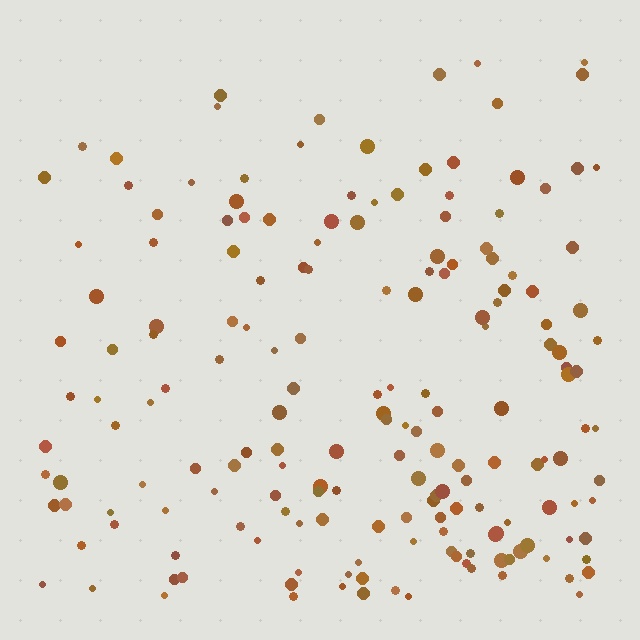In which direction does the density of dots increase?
From top to bottom, with the bottom side densest.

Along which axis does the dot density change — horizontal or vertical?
Vertical.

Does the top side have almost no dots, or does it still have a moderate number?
Still a moderate number, just noticeably fewer than the bottom.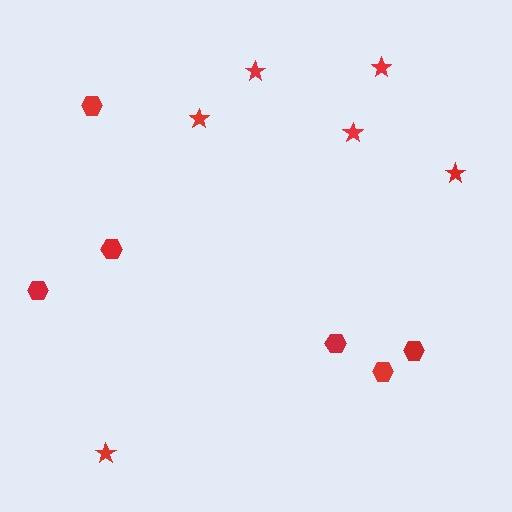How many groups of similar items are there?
There are 2 groups: one group of stars (6) and one group of hexagons (6).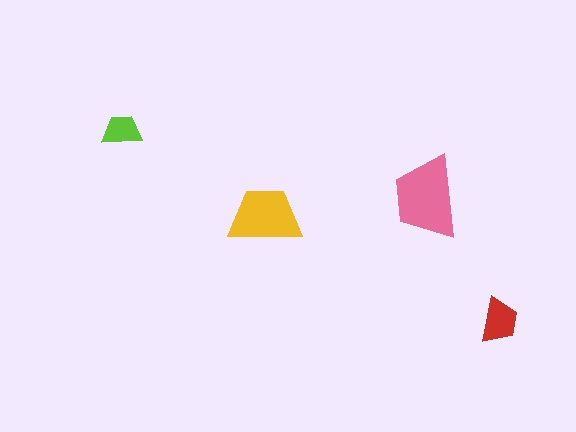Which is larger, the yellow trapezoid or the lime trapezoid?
The yellow one.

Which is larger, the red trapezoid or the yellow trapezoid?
The yellow one.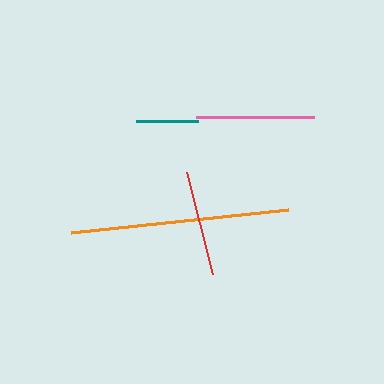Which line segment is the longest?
The orange line is the longest at approximately 218 pixels.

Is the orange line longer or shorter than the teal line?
The orange line is longer than the teal line.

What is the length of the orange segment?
The orange segment is approximately 218 pixels long.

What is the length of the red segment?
The red segment is approximately 105 pixels long.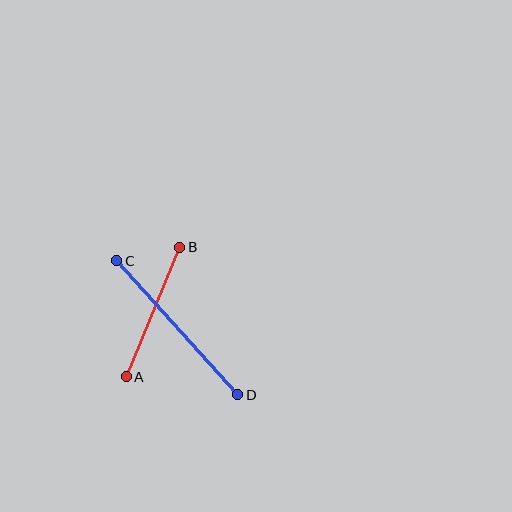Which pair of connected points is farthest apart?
Points C and D are farthest apart.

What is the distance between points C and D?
The distance is approximately 181 pixels.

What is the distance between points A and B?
The distance is approximately 140 pixels.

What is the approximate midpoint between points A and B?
The midpoint is at approximately (153, 312) pixels.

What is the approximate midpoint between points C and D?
The midpoint is at approximately (177, 328) pixels.